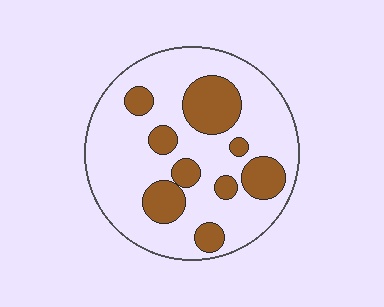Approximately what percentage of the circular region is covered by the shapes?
Approximately 25%.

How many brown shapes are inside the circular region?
9.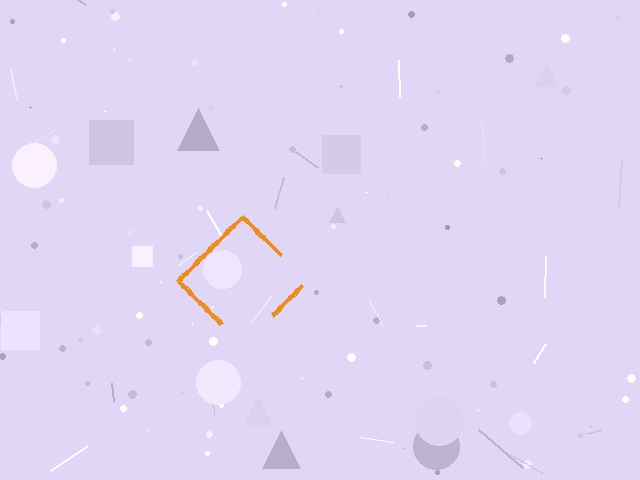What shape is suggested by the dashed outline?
The dashed outline suggests a diamond.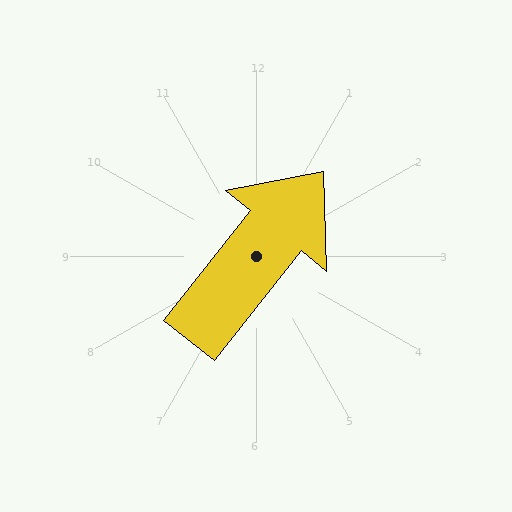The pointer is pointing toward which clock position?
Roughly 1 o'clock.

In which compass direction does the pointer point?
Northeast.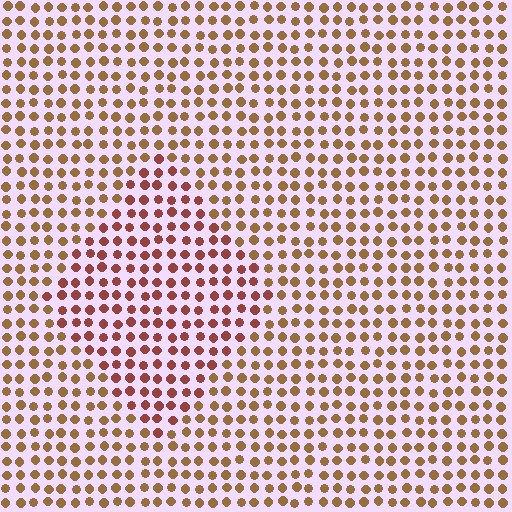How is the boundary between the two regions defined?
The boundary is defined purely by a slight shift in hue (about 31 degrees). Spacing, size, and orientation are identical on both sides.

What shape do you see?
I see a diamond.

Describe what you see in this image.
The image is filled with small brown elements in a uniform arrangement. A diamond-shaped region is visible where the elements are tinted to a slightly different hue, forming a subtle color boundary.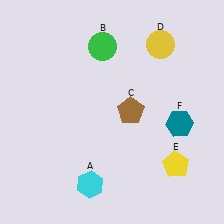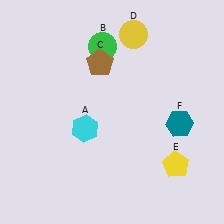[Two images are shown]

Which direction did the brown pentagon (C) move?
The brown pentagon (C) moved up.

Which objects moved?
The objects that moved are: the cyan hexagon (A), the brown pentagon (C), the yellow circle (D).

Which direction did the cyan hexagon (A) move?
The cyan hexagon (A) moved up.